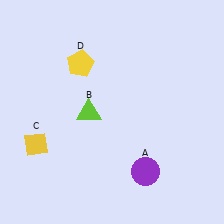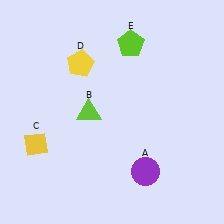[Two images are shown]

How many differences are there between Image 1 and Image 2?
There is 1 difference between the two images.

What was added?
A lime pentagon (E) was added in Image 2.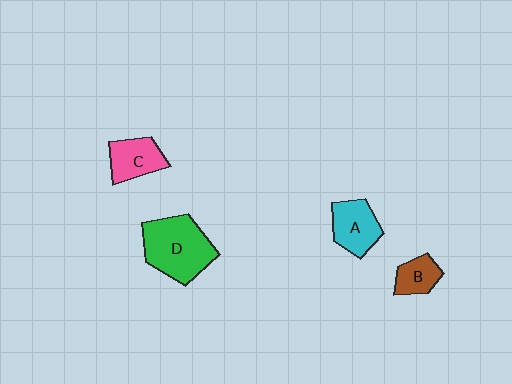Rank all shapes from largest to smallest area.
From largest to smallest: D (green), A (cyan), C (pink), B (brown).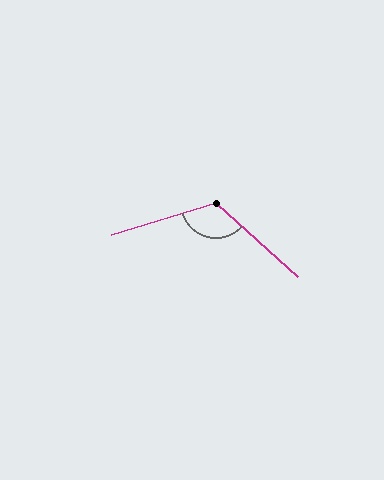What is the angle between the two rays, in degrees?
Approximately 120 degrees.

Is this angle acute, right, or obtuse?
It is obtuse.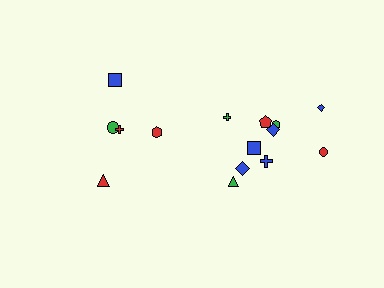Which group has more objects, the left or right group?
The right group.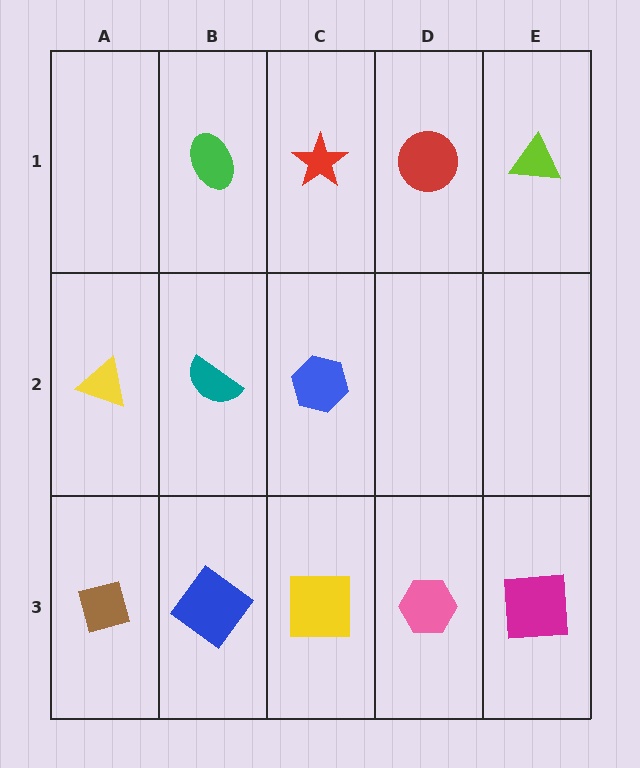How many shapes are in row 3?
5 shapes.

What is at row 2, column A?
A yellow triangle.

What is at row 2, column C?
A blue hexagon.